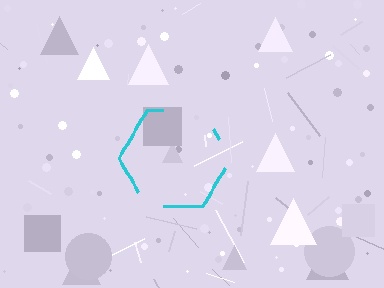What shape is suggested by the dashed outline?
The dashed outline suggests a hexagon.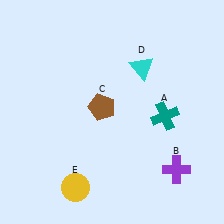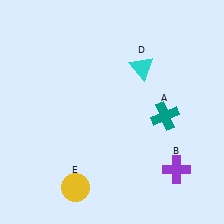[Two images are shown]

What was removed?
The brown pentagon (C) was removed in Image 2.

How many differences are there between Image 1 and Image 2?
There is 1 difference between the two images.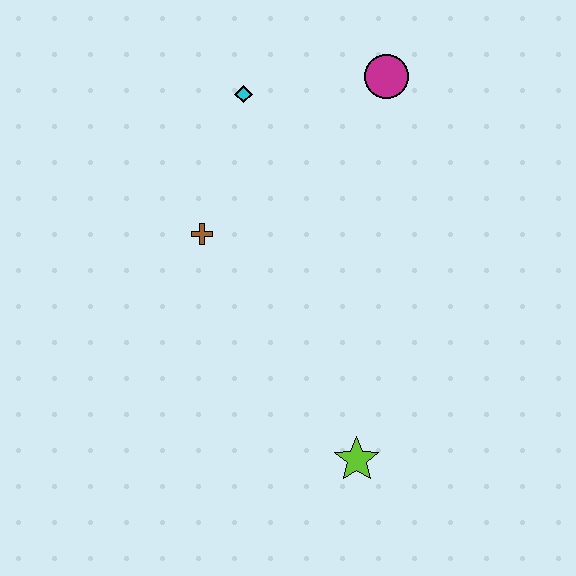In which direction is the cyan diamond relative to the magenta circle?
The cyan diamond is to the left of the magenta circle.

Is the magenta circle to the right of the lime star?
Yes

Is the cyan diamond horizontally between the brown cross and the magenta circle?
Yes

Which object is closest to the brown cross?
The cyan diamond is closest to the brown cross.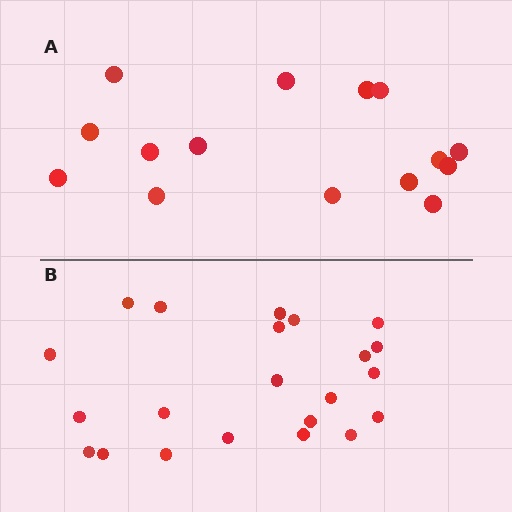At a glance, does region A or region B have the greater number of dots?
Region B (the bottom region) has more dots.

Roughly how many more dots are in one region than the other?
Region B has roughly 8 or so more dots than region A.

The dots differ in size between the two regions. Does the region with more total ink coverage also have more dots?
No. Region A has more total ink coverage because its dots are larger, but region B actually contains more individual dots. Total area can be misleading — the number of items is what matters here.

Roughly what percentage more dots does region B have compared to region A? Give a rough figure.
About 45% more.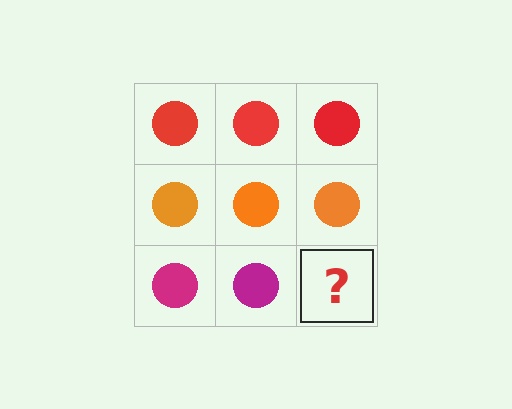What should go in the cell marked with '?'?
The missing cell should contain a magenta circle.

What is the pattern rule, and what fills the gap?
The rule is that each row has a consistent color. The gap should be filled with a magenta circle.